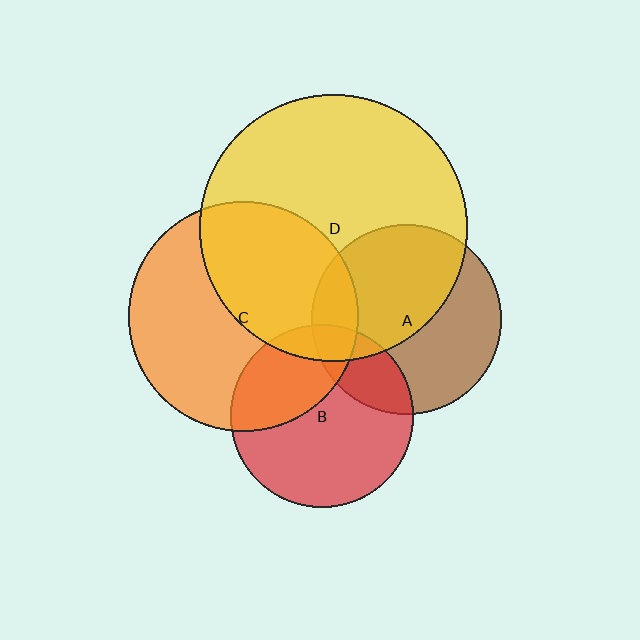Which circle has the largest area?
Circle D (yellow).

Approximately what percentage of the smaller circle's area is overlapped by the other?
Approximately 55%.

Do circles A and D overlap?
Yes.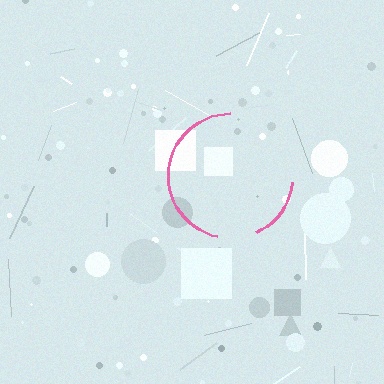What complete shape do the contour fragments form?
The contour fragments form a circle.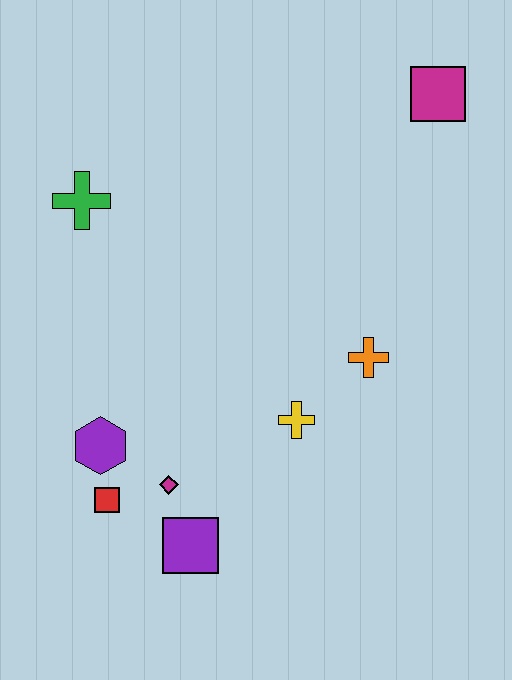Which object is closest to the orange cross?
The yellow cross is closest to the orange cross.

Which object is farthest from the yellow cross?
The magenta square is farthest from the yellow cross.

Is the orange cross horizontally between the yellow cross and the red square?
No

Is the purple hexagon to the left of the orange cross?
Yes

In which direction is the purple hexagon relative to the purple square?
The purple hexagon is above the purple square.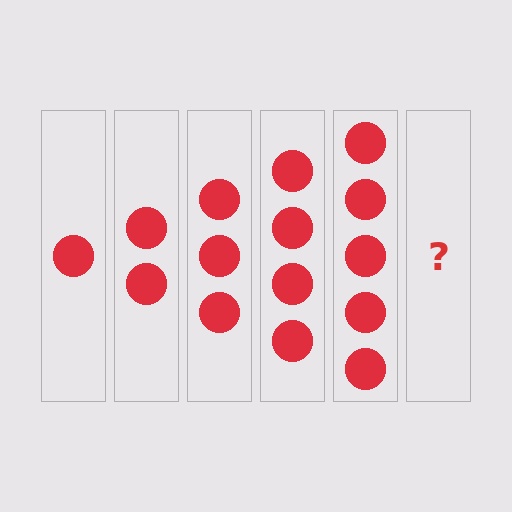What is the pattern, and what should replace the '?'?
The pattern is that each step adds one more circle. The '?' should be 6 circles.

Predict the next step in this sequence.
The next step is 6 circles.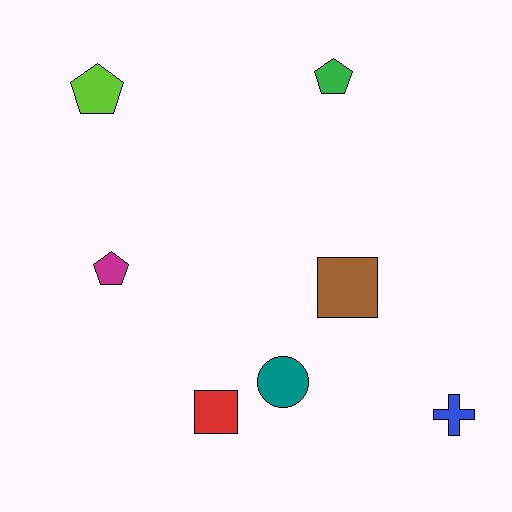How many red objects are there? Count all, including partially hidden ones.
There is 1 red object.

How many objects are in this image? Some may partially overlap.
There are 7 objects.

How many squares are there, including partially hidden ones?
There are 2 squares.